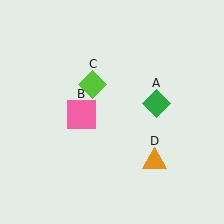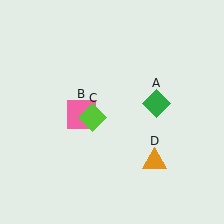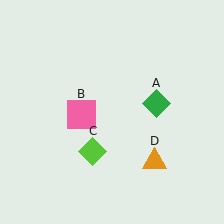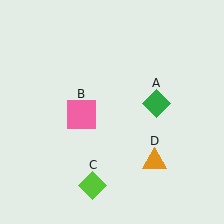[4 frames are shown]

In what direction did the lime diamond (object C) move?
The lime diamond (object C) moved down.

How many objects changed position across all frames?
1 object changed position: lime diamond (object C).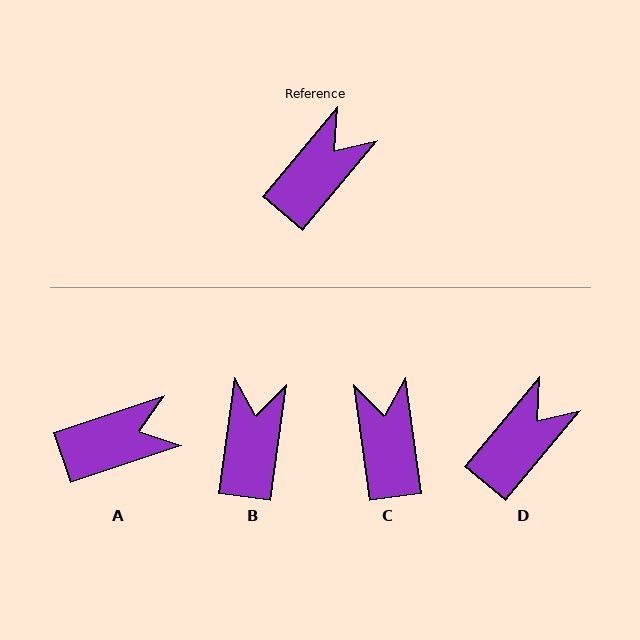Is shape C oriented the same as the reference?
No, it is off by about 48 degrees.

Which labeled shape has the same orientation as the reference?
D.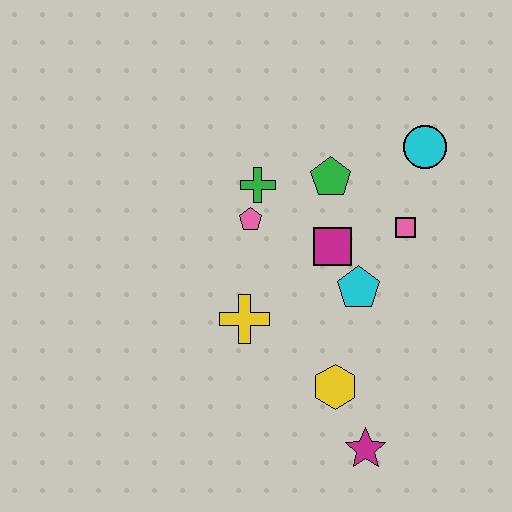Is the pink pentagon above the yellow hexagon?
Yes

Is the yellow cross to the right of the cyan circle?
No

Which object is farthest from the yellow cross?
The cyan circle is farthest from the yellow cross.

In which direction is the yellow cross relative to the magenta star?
The yellow cross is above the magenta star.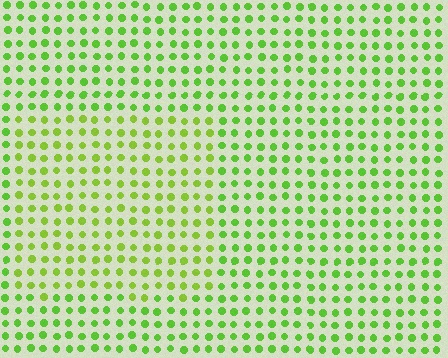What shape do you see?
I see a rectangle.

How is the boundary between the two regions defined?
The boundary is defined purely by a slight shift in hue (about 19 degrees). Spacing, size, and orientation are identical on both sides.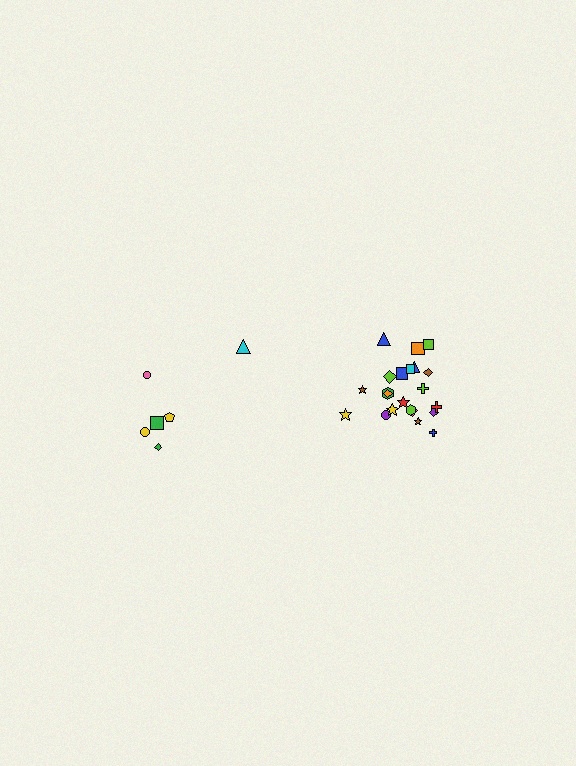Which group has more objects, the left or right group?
The right group.